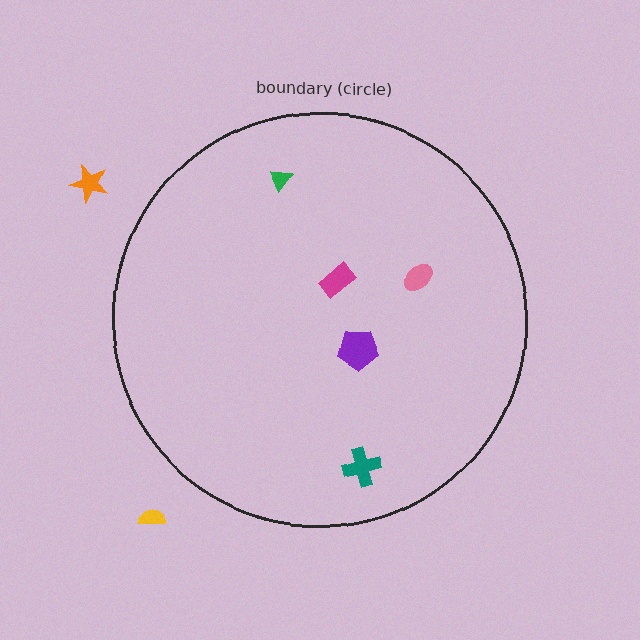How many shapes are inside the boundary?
5 inside, 2 outside.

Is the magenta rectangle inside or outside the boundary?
Inside.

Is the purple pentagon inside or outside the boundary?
Inside.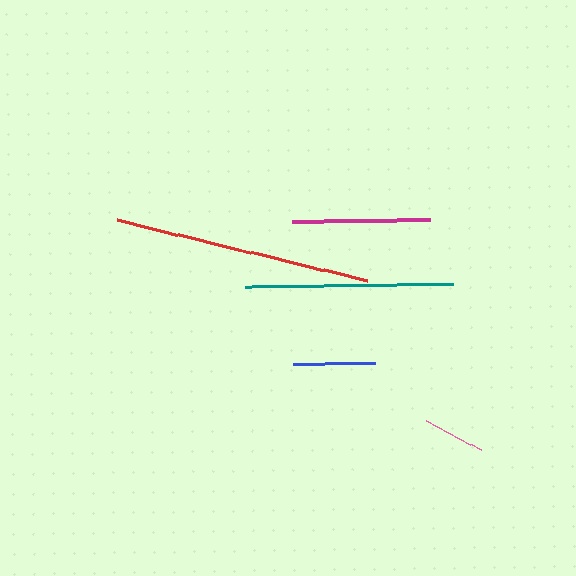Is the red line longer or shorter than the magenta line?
The red line is longer than the magenta line.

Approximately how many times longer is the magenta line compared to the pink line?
The magenta line is approximately 2.2 times the length of the pink line.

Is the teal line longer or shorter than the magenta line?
The teal line is longer than the magenta line.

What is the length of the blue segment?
The blue segment is approximately 82 pixels long.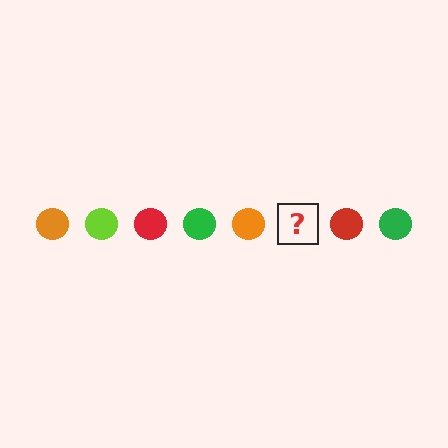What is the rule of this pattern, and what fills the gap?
The rule is that the pattern cycles through orange, lime, red, green circles. The gap should be filled with a lime circle.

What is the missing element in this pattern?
The missing element is a lime circle.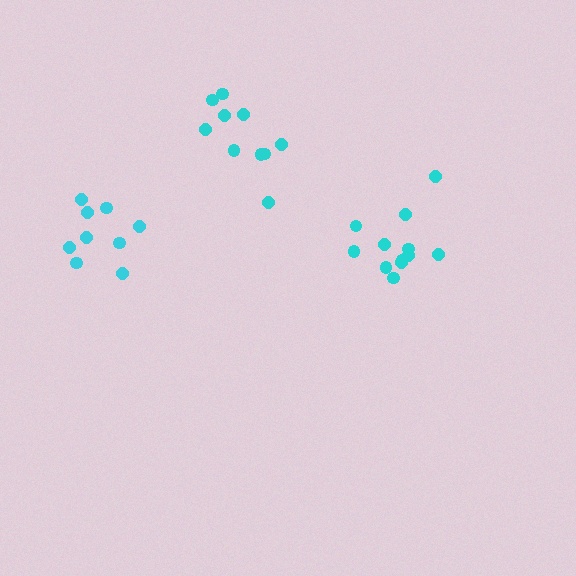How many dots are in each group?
Group 1: 13 dots, Group 2: 9 dots, Group 3: 10 dots (32 total).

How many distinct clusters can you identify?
There are 3 distinct clusters.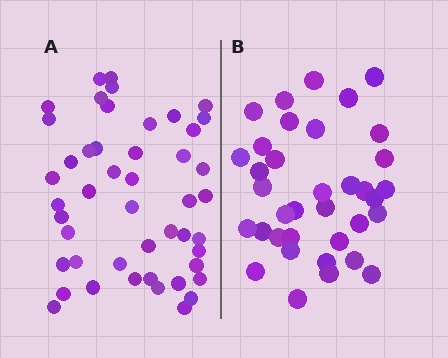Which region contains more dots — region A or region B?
Region A (the left region) has more dots.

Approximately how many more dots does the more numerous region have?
Region A has roughly 12 or so more dots than region B.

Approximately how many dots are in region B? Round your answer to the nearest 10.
About 40 dots. (The exact count is 36, which rounds to 40.)